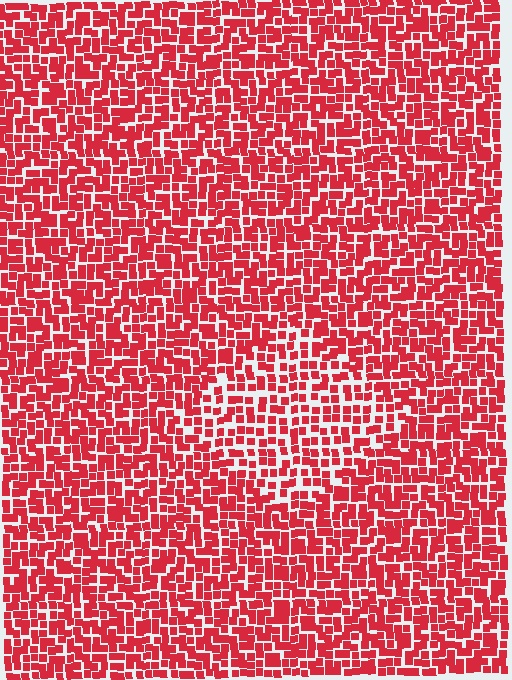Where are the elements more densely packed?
The elements are more densely packed outside the diamond boundary.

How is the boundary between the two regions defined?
The boundary is defined by a change in element density (approximately 1.5x ratio). All elements are the same color, size, and shape.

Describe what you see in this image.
The image contains small red elements arranged at two different densities. A diamond-shaped region is visible where the elements are less densely packed than the surrounding area.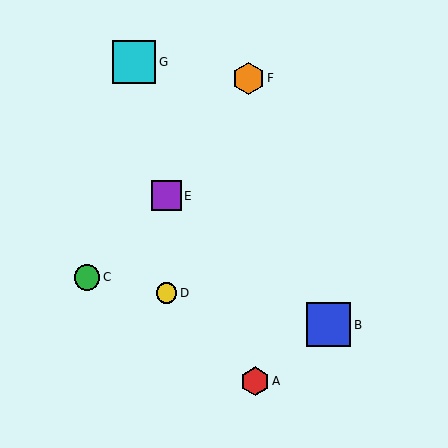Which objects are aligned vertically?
Objects D, E are aligned vertically.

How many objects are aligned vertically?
2 objects (D, E) are aligned vertically.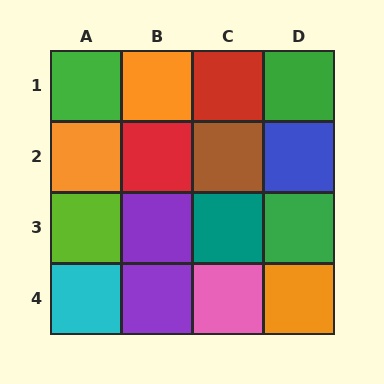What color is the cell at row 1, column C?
Red.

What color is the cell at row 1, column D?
Green.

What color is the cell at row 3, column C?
Teal.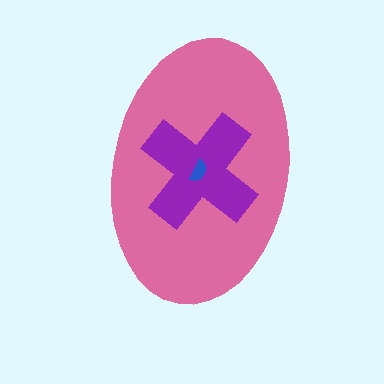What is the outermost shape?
The pink ellipse.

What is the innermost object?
The blue semicircle.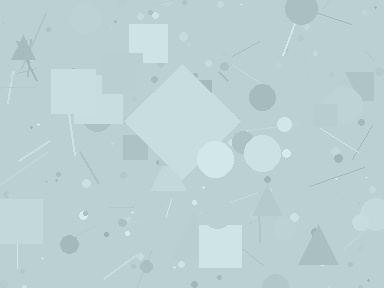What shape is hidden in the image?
A diamond is hidden in the image.